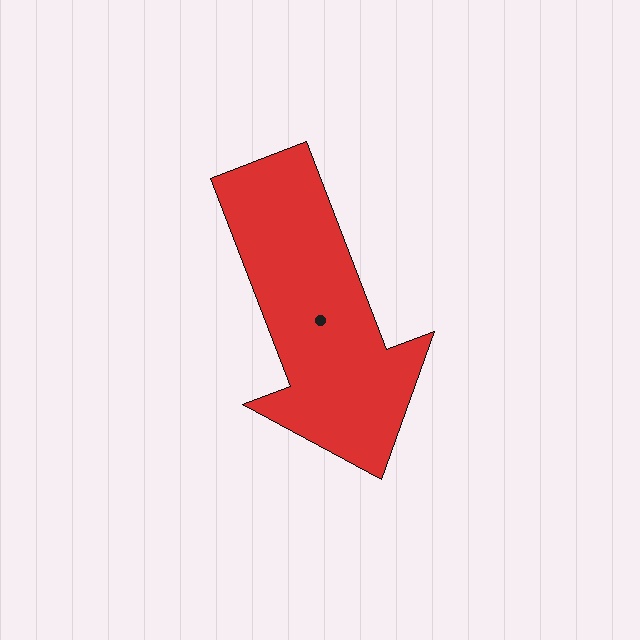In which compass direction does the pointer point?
South.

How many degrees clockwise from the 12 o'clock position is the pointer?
Approximately 159 degrees.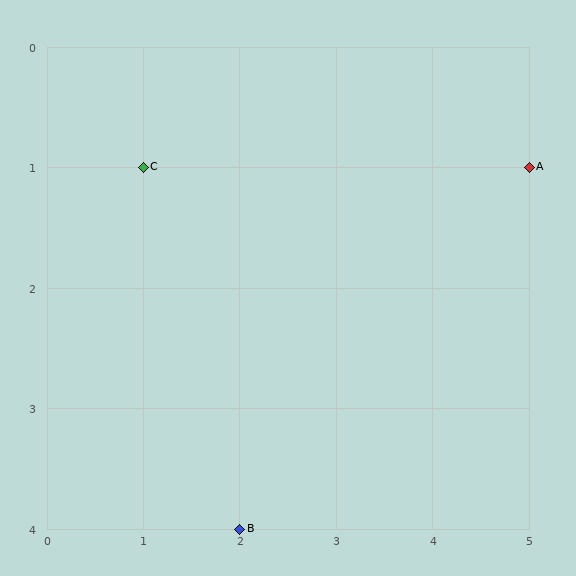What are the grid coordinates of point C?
Point C is at grid coordinates (1, 1).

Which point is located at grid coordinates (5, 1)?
Point A is at (5, 1).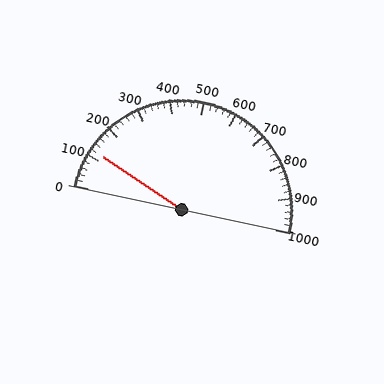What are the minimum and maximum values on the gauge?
The gauge ranges from 0 to 1000.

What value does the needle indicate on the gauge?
The needle indicates approximately 120.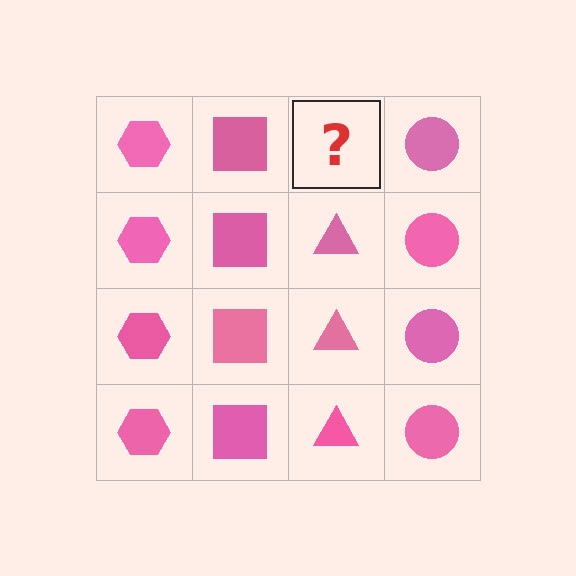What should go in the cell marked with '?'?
The missing cell should contain a pink triangle.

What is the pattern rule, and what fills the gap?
The rule is that each column has a consistent shape. The gap should be filled with a pink triangle.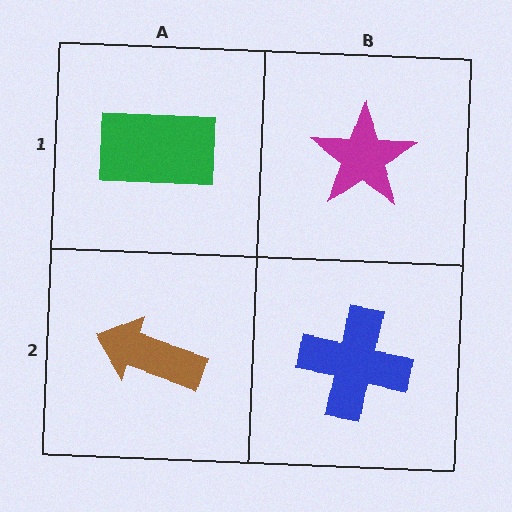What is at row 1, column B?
A magenta star.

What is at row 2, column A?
A brown arrow.